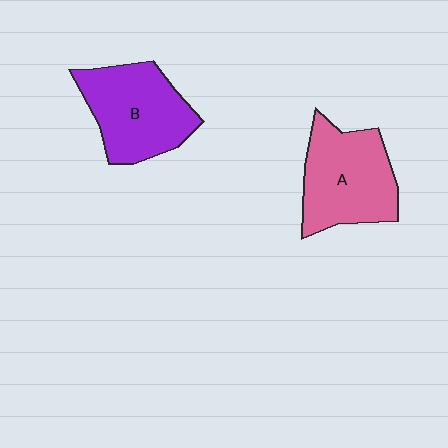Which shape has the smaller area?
Shape B (purple).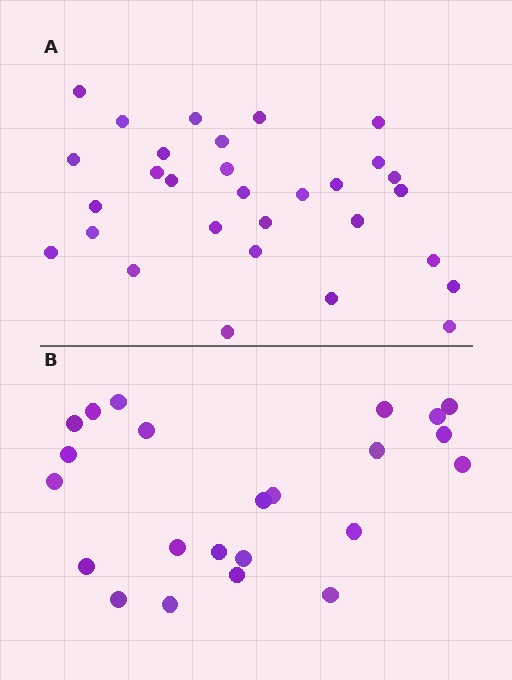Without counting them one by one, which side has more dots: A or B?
Region A (the top region) has more dots.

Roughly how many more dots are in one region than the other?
Region A has roughly 8 or so more dots than region B.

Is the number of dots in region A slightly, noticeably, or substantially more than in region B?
Region A has noticeably more, but not dramatically so. The ratio is roughly 1.3 to 1.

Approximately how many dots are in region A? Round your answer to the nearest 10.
About 30 dots.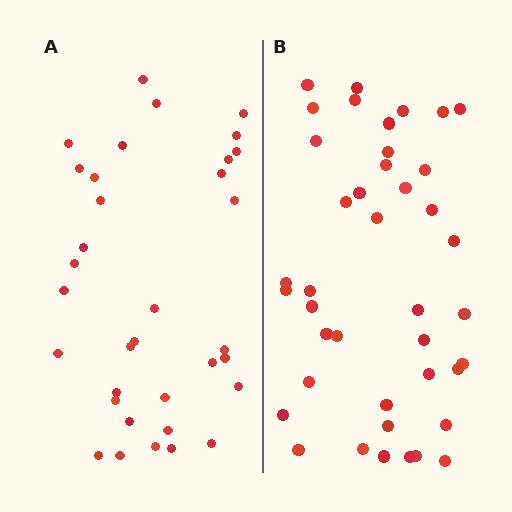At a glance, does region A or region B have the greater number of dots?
Region B (the right region) has more dots.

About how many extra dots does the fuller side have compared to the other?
Region B has roughly 8 or so more dots than region A.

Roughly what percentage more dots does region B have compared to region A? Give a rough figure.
About 20% more.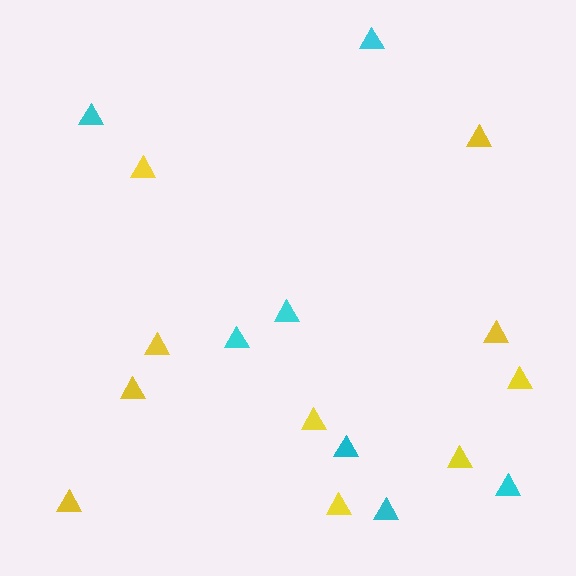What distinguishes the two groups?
There are 2 groups: one group of yellow triangles (10) and one group of cyan triangles (7).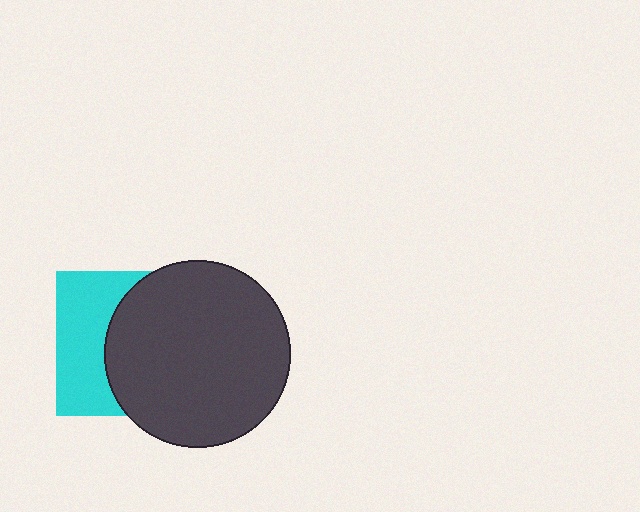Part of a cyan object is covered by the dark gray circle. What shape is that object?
It is a square.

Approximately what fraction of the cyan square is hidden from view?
Roughly 59% of the cyan square is hidden behind the dark gray circle.